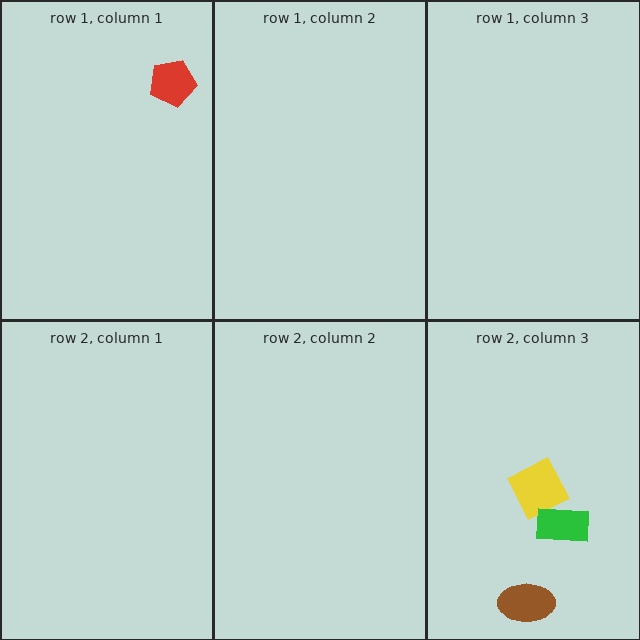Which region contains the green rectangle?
The row 2, column 3 region.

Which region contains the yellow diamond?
The row 2, column 3 region.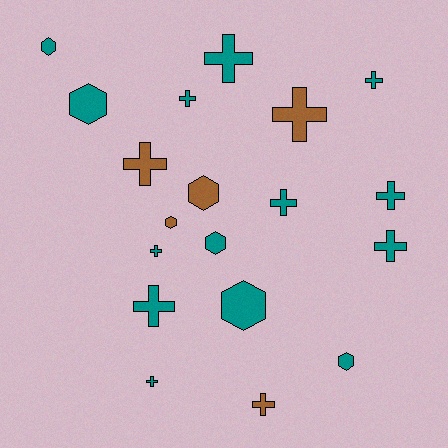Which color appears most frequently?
Teal, with 14 objects.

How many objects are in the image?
There are 19 objects.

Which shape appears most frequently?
Cross, with 12 objects.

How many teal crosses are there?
There are 9 teal crosses.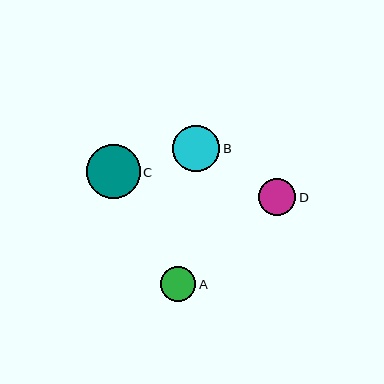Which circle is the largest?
Circle C is the largest with a size of approximately 53 pixels.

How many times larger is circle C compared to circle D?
Circle C is approximately 1.4 times the size of circle D.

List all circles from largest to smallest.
From largest to smallest: C, B, D, A.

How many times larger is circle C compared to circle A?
Circle C is approximately 1.5 times the size of circle A.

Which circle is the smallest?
Circle A is the smallest with a size of approximately 35 pixels.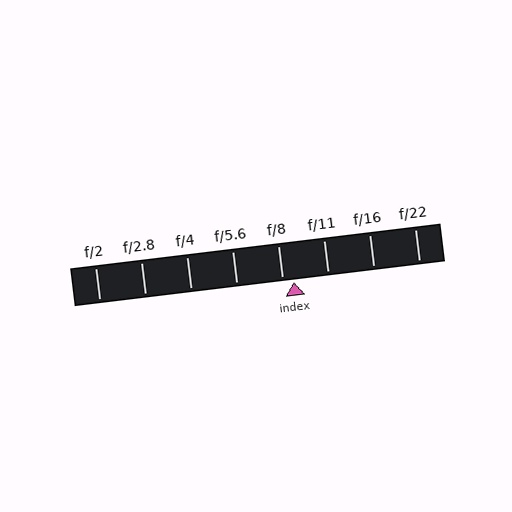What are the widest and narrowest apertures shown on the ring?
The widest aperture shown is f/2 and the narrowest is f/22.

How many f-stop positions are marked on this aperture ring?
There are 8 f-stop positions marked.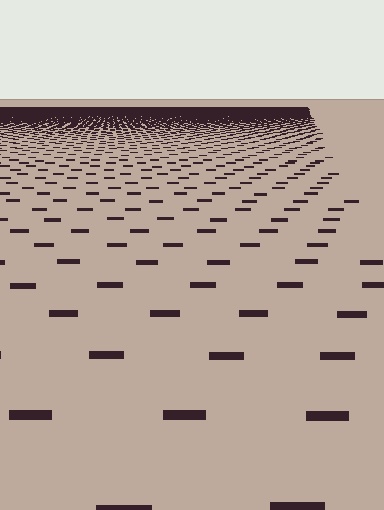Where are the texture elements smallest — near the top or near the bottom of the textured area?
Near the top.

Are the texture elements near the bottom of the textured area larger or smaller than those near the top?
Larger. Near the bottom, elements are closer to the viewer and appear at a bigger on-screen size.